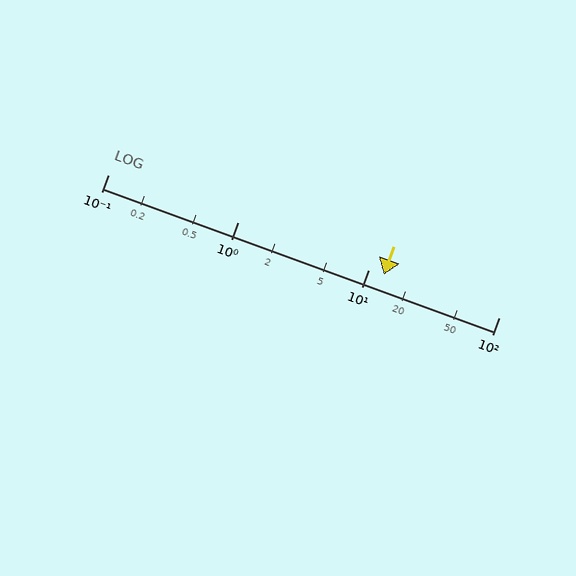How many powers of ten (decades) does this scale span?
The scale spans 3 decades, from 0.1 to 100.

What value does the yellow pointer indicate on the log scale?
The pointer indicates approximately 13.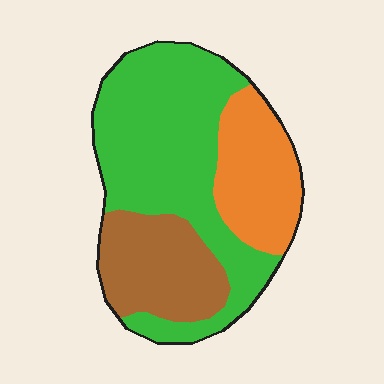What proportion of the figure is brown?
Brown covers about 25% of the figure.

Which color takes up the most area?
Green, at roughly 55%.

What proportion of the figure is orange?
Orange covers 23% of the figure.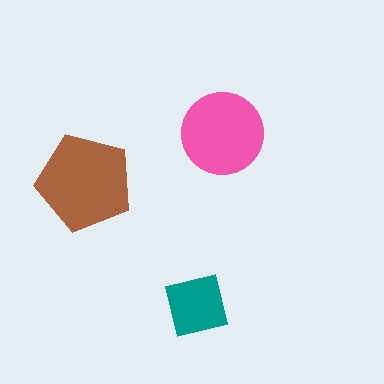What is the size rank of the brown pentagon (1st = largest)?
1st.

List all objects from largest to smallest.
The brown pentagon, the pink circle, the teal square.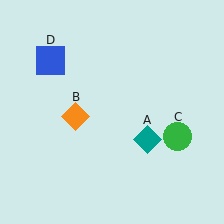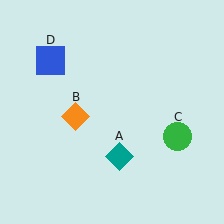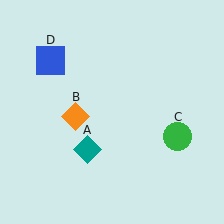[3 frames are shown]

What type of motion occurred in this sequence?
The teal diamond (object A) rotated clockwise around the center of the scene.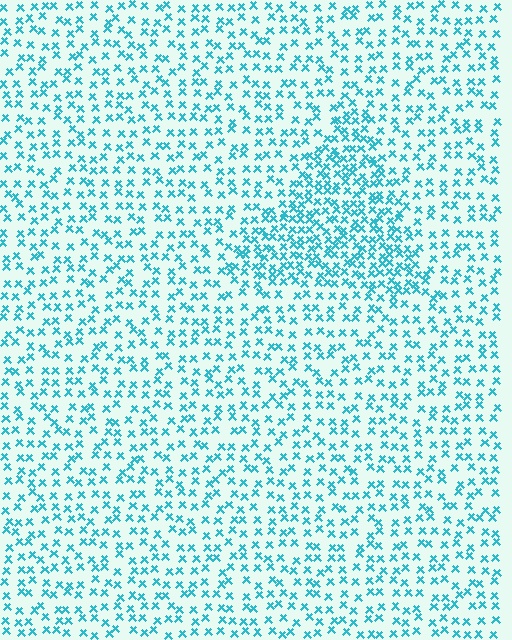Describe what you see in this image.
The image contains small cyan elements arranged at two different densities. A triangle-shaped region is visible where the elements are more densely packed than the surrounding area.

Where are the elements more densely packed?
The elements are more densely packed inside the triangle boundary.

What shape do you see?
I see a triangle.